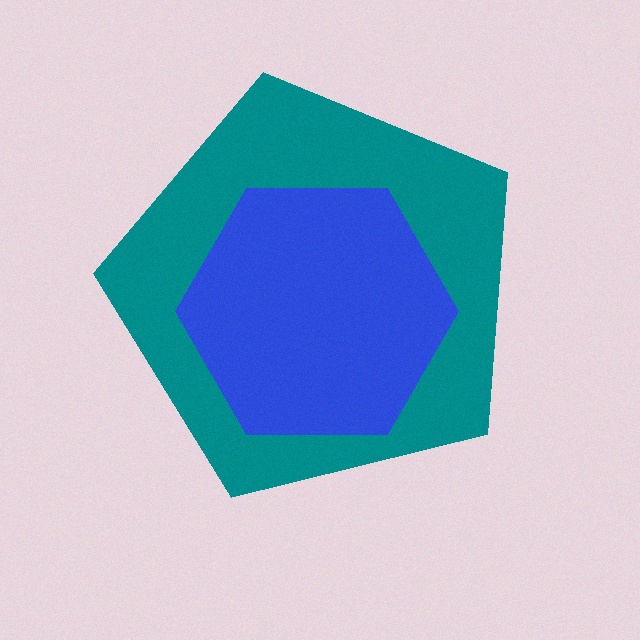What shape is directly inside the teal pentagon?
The blue hexagon.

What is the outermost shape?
The teal pentagon.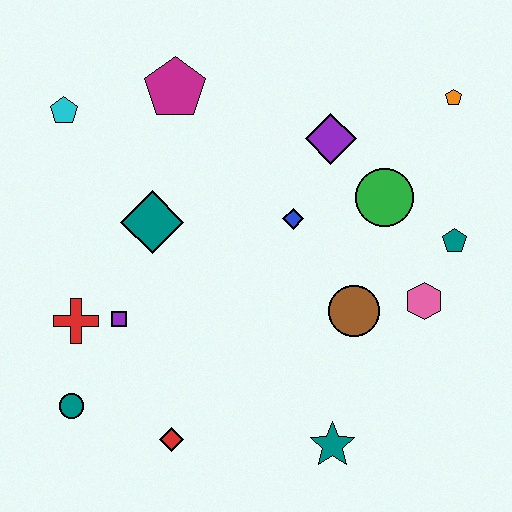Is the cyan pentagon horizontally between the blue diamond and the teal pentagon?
No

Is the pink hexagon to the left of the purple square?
No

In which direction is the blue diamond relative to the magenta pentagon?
The blue diamond is below the magenta pentagon.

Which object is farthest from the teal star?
The cyan pentagon is farthest from the teal star.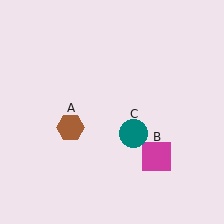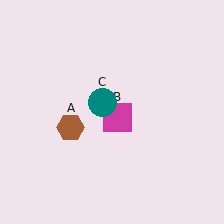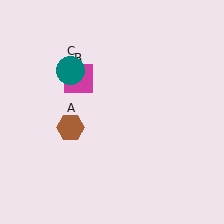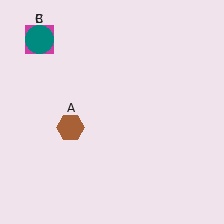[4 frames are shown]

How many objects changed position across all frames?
2 objects changed position: magenta square (object B), teal circle (object C).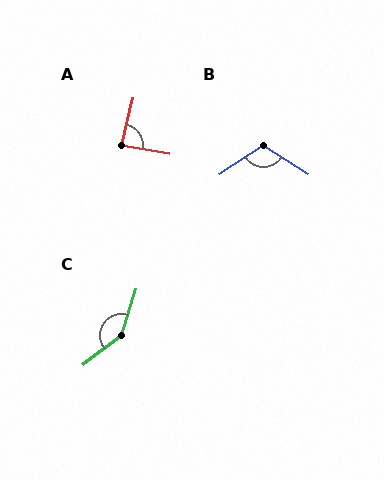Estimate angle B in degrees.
Approximately 113 degrees.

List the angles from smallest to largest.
A (86°), B (113°), C (145°).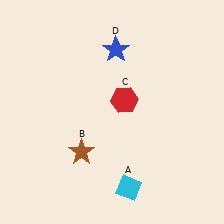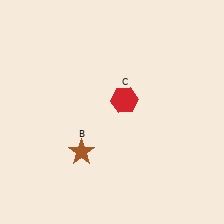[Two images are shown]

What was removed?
The cyan diamond (A), the blue star (D) were removed in Image 2.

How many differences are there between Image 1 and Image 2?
There are 2 differences between the two images.